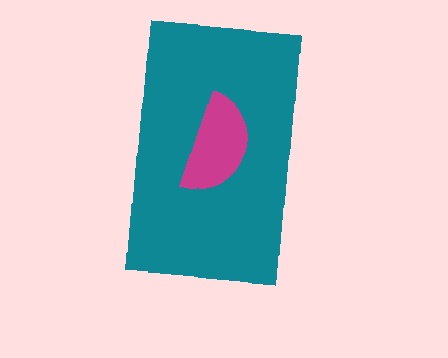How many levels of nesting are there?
2.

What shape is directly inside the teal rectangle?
The magenta semicircle.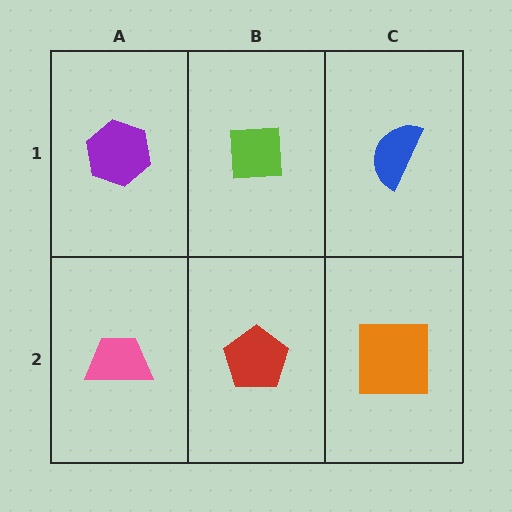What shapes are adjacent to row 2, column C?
A blue semicircle (row 1, column C), a red pentagon (row 2, column B).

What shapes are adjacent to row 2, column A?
A purple hexagon (row 1, column A), a red pentagon (row 2, column B).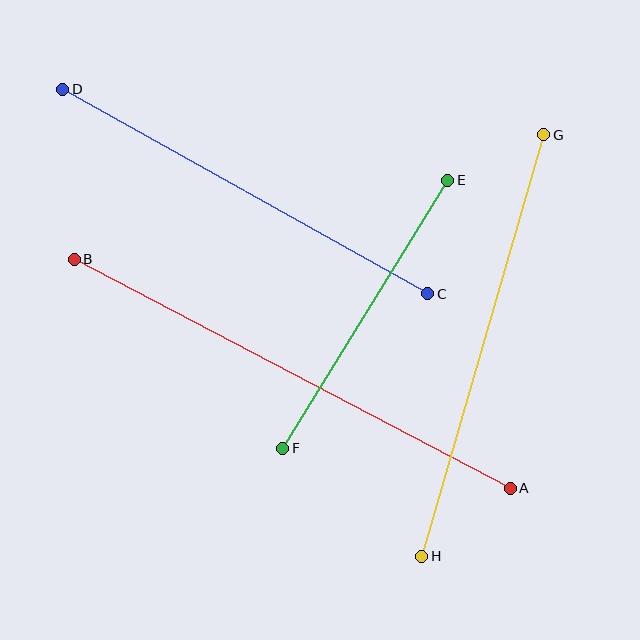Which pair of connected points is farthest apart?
Points A and B are farthest apart.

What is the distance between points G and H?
The distance is approximately 439 pixels.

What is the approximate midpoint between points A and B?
The midpoint is at approximately (292, 374) pixels.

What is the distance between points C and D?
The distance is approximately 418 pixels.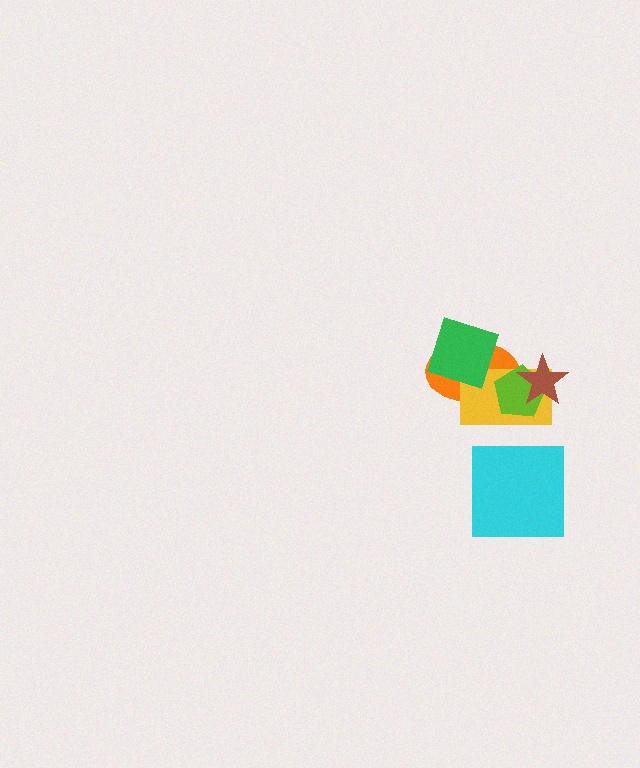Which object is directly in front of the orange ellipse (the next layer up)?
The yellow rectangle is directly in front of the orange ellipse.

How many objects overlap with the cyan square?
0 objects overlap with the cyan square.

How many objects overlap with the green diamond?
2 objects overlap with the green diamond.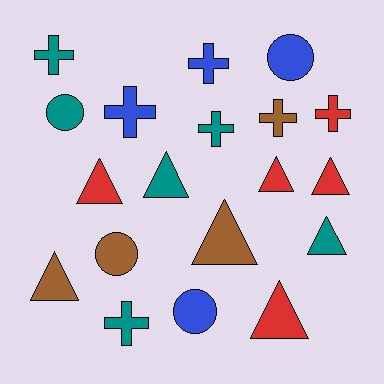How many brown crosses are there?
There is 1 brown cross.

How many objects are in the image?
There are 19 objects.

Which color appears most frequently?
Teal, with 6 objects.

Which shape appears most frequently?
Triangle, with 8 objects.